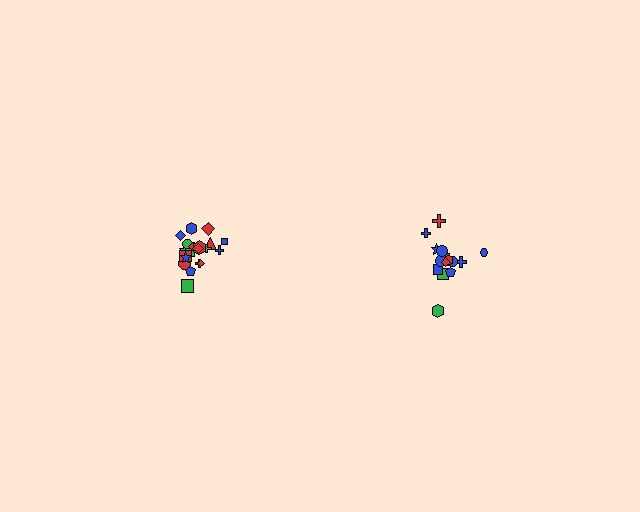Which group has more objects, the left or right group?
The left group.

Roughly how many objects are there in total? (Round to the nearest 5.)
Roughly 35 objects in total.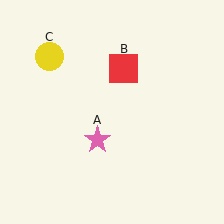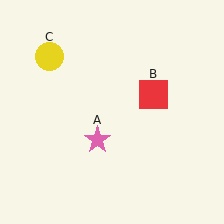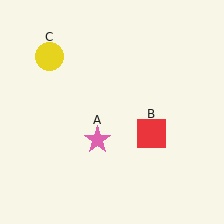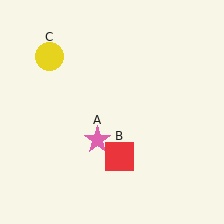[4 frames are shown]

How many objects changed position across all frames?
1 object changed position: red square (object B).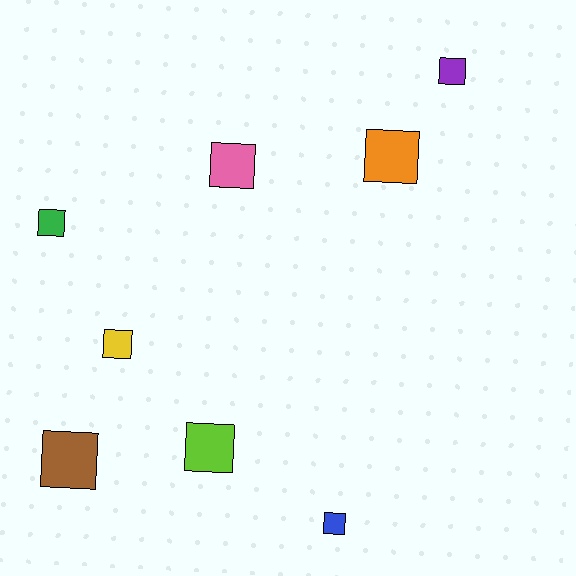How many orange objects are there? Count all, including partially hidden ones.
There is 1 orange object.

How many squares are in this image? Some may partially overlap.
There are 8 squares.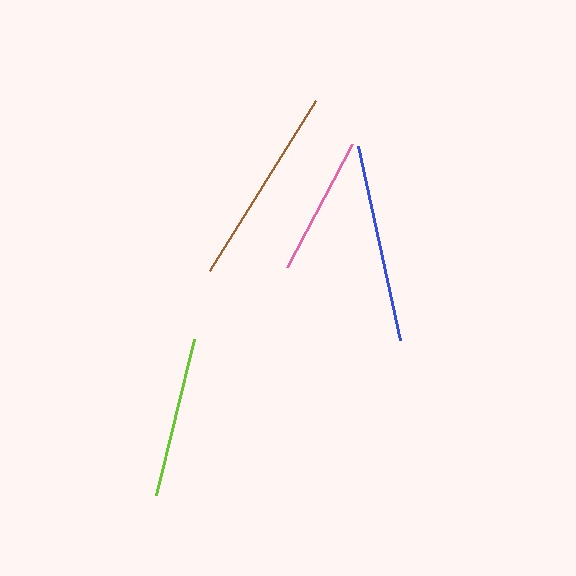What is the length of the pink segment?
The pink segment is approximately 139 pixels long.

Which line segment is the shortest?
The pink line is the shortest at approximately 139 pixels.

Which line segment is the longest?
The brown line is the longest at approximately 200 pixels.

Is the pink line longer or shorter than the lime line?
The lime line is longer than the pink line.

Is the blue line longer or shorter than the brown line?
The brown line is longer than the blue line.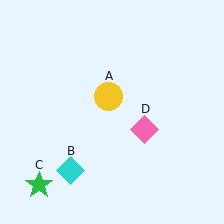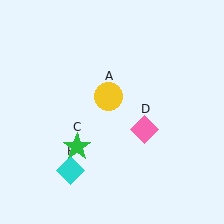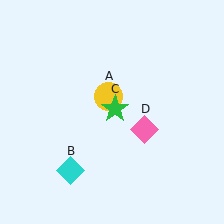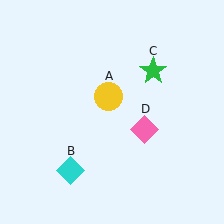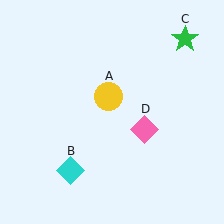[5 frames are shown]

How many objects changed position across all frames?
1 object changed position: green star (object C).